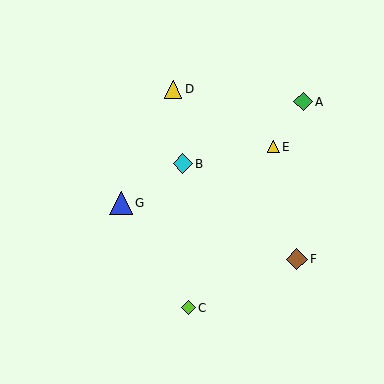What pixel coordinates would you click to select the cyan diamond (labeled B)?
Click at (183, 164) to select the cyan diamond B.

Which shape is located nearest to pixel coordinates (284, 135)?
The yellow triangle (labeled E) at (273, 147) is nearest to that location.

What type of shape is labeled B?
Shape B is a cyan diamond.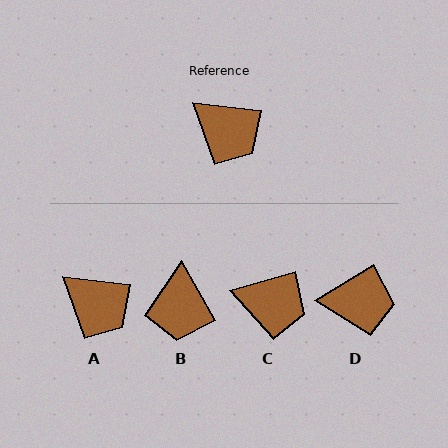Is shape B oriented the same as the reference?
No, it is off by about 53 degrees.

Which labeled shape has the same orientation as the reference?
A.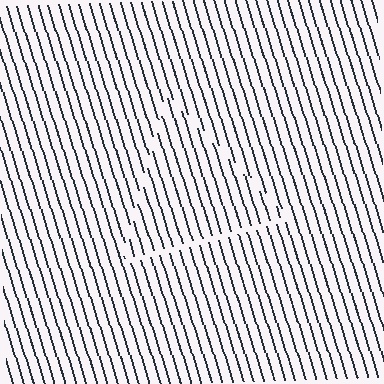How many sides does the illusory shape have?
3 sides — the line-ends trace a triangle.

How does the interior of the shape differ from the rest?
The interior of the shape contains the same grating, shifted by half a period — the contour is defined by the phase discontinuity where line-ends from the inner and outer gratings abut.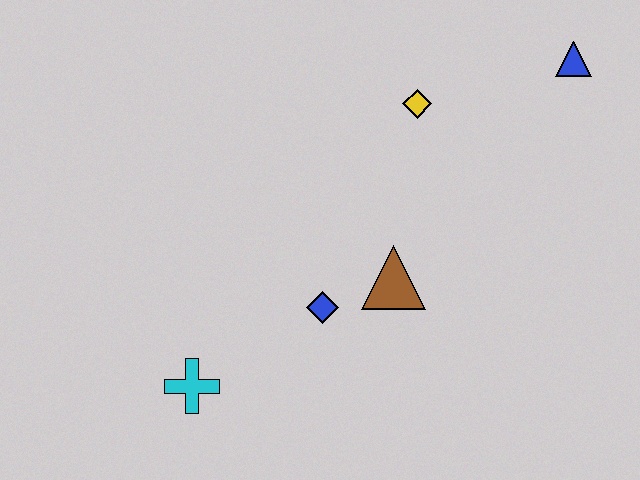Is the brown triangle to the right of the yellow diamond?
No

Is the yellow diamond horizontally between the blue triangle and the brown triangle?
Yes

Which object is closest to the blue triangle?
The yellow diamond is closest to the blue triangle.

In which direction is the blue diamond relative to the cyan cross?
The blue diamond is to the right of the cyan cross.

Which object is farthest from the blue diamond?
The blue triangle is farthest from the blue diamond.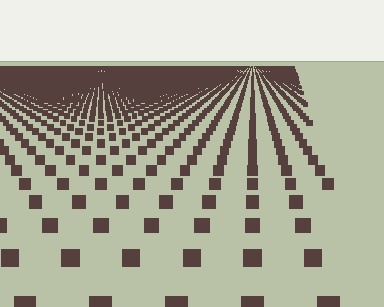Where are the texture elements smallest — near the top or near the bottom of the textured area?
Near the top.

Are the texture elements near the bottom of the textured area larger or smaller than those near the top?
Larger. Near the bottom, elements are closer to the viewer and appear at a bigger on-screen size.